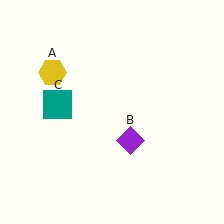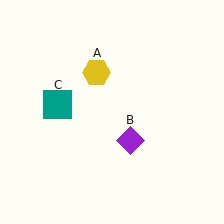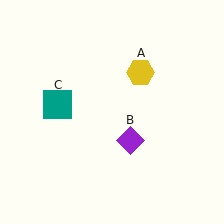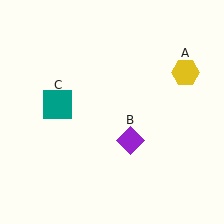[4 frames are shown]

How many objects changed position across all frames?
1 object changed position: yellow hexagon (object A).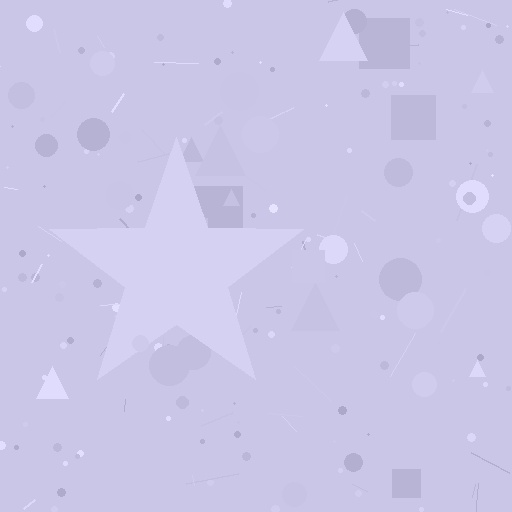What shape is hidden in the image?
A star is hidden in the image.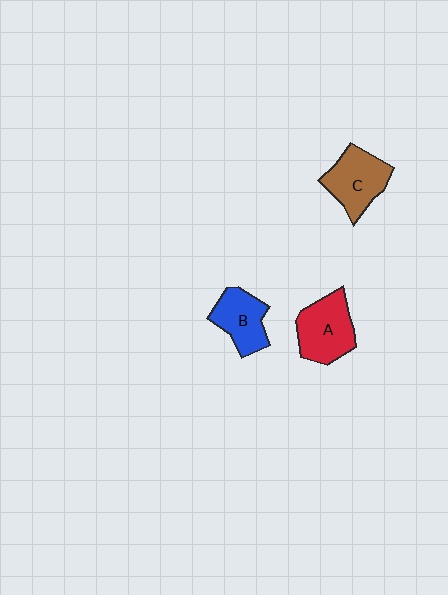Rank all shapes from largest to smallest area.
From largest to smallest: A (red), C (brown), B (blue).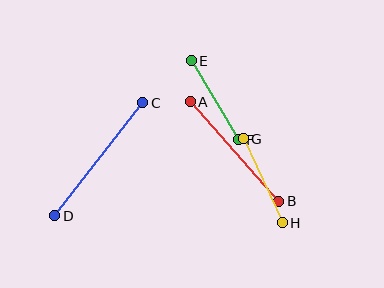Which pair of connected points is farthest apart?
Points C and D are farthest apart.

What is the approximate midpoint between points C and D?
The midpoint is at approximately (99, 159) pixels.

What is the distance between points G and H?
The distance is approximately 92 pixels.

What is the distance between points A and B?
The distance is approximately 133 pixels.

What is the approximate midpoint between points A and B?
The midpoint is at approximately (235, 151) pixels.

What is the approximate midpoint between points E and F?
The midpoint is at approximately (215, 100) pixels.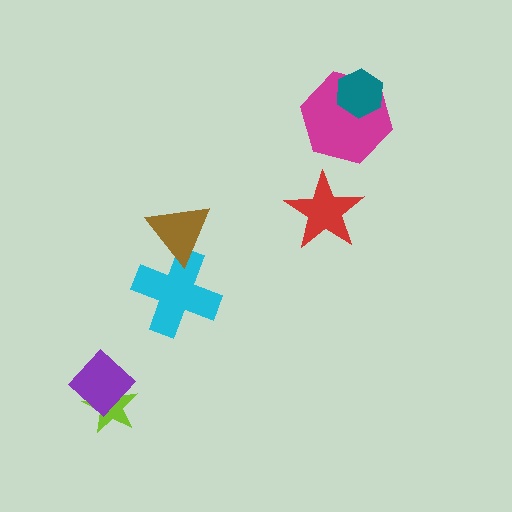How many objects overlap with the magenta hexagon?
1 object overlaps with the magenta hexagon.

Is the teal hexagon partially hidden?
No, no other shape covers it.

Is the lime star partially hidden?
Yes, it is partially covered by another shape.